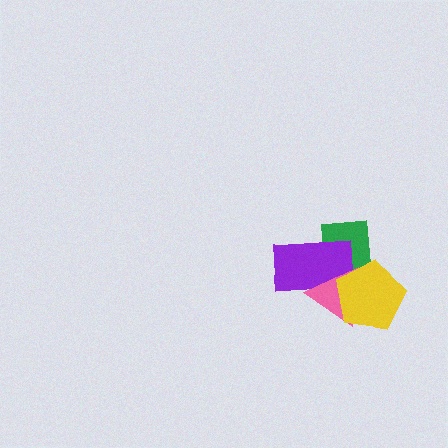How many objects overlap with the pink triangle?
3 objects overlap with the pink triangle.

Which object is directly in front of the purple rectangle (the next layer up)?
The pink triangle is directly in front of the purple rectangle.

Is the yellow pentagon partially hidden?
No, no other shape covers it.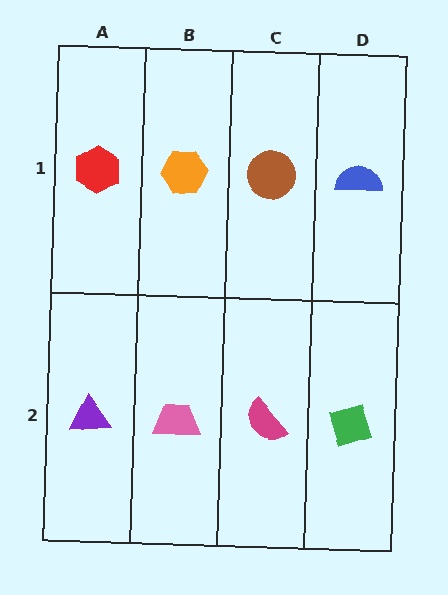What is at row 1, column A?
A red hexagon.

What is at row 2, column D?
A green diamond.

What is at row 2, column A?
A purple triangle.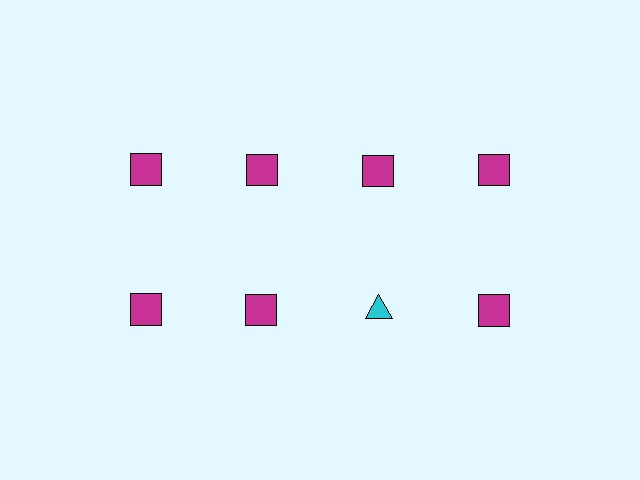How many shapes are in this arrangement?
There are 8 shapes arranged in a grid pattern.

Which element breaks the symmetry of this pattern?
The cyan triangle in the second row, center column breaks the symmetry. All other shapes are magenta squares.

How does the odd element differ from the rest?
It differs in both color (cyan instead of magenta) and shape (triangle instead of square).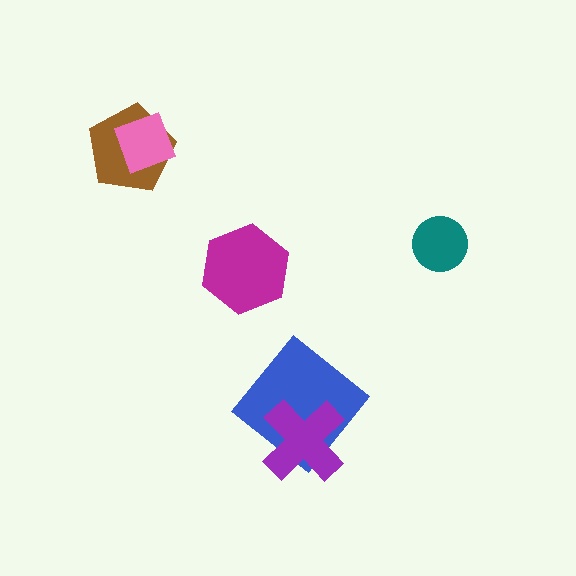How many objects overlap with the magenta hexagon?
0 objects overlap with the magenta hexagon.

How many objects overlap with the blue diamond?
1 object overlaps with the blue diamond.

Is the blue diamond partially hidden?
Yes, it is partially covered by another shape.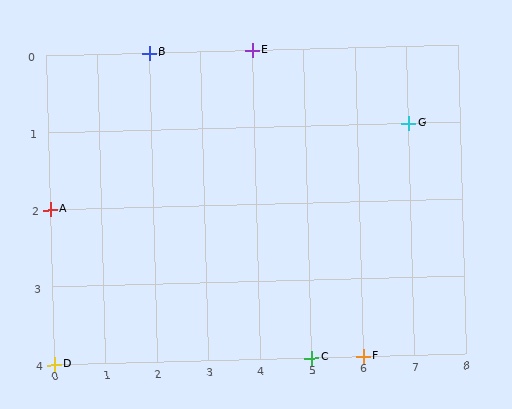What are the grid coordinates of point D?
Point D is at grid coordinates (0, 4).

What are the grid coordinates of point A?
Point A is at grid coordinates (0, 2).